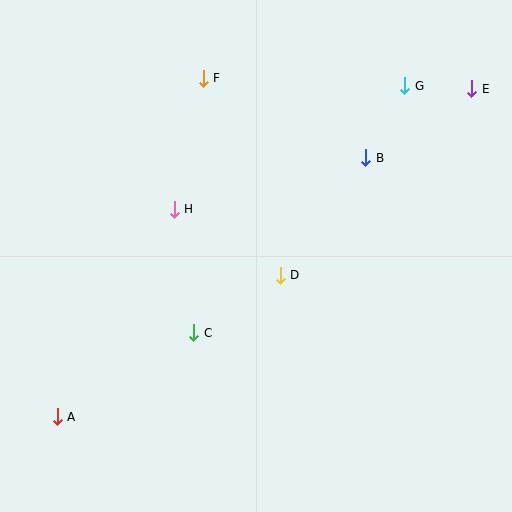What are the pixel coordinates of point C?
Point C is at (194, 333).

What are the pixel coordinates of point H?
Point H is at (174, 209).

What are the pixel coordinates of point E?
Point E is at (472, 89).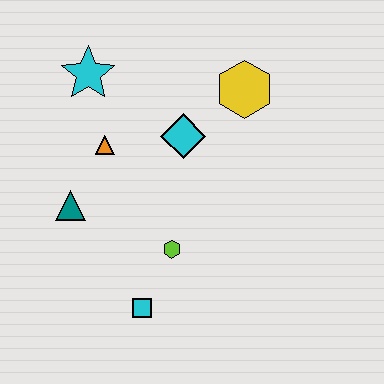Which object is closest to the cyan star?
The orange triangle is closest to the cyan star.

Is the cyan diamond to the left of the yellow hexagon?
Yes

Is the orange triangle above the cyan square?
Yes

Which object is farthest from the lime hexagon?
The cyan star is farthest from the lime hexagon.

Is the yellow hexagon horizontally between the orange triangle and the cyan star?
No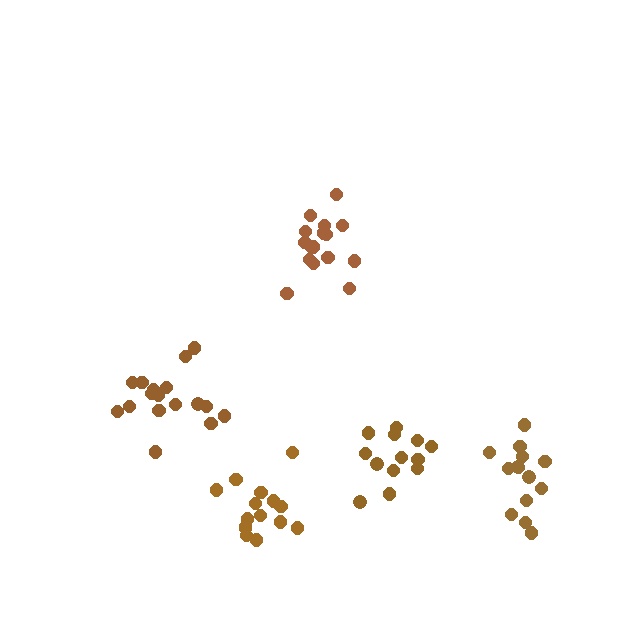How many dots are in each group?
Group 1: 17 dots, Group 2: 16 dots, Group 3: 14 dots, Group 4: 14 dots, Group 5: 15 dots (76 total).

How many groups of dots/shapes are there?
There are 5 groups.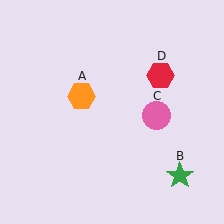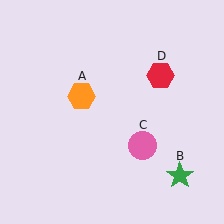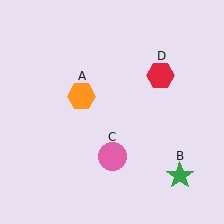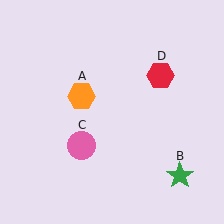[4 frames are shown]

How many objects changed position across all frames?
1 object changed position: pink circle (object C).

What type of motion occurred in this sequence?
The pink circle (object C) rotated clockwise around the center of the scene.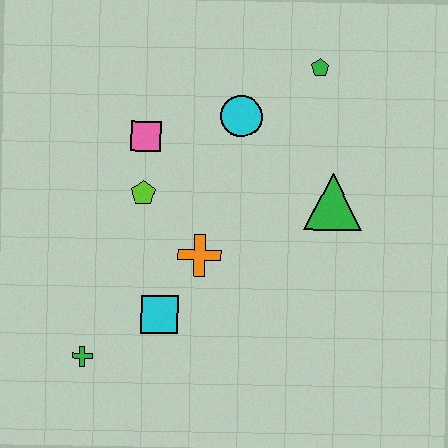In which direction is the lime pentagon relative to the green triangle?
The lime pentagon is to the left of the green triangle.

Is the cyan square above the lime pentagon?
No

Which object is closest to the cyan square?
The orange cross is closest to the cyan square.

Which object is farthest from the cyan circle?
The green cross is farthest from the cyan circle.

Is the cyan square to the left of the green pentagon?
Yes